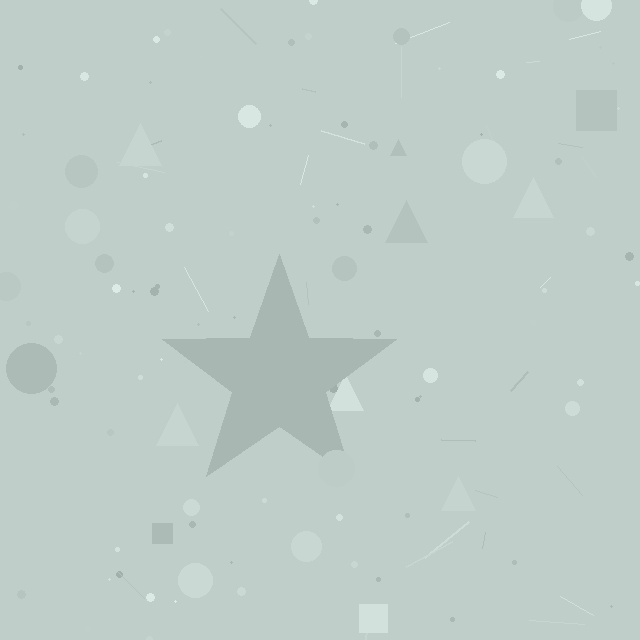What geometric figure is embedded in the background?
A star is embedded in the background.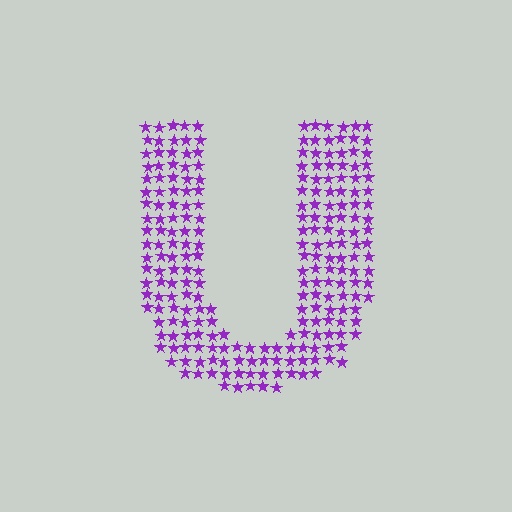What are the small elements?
The small elements are stars.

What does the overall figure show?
The overall figure shows the letter U.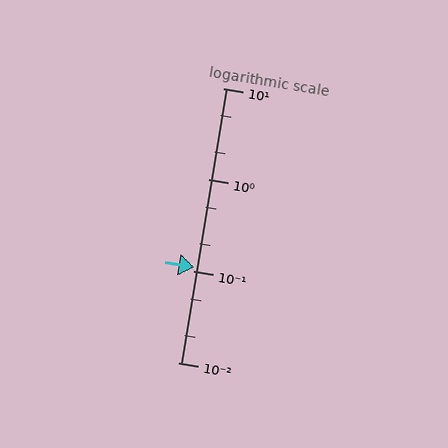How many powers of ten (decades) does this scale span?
The scale spans 3 decades, from 0.01 to 10.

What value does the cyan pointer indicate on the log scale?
The pointer indicates approximately 0.11.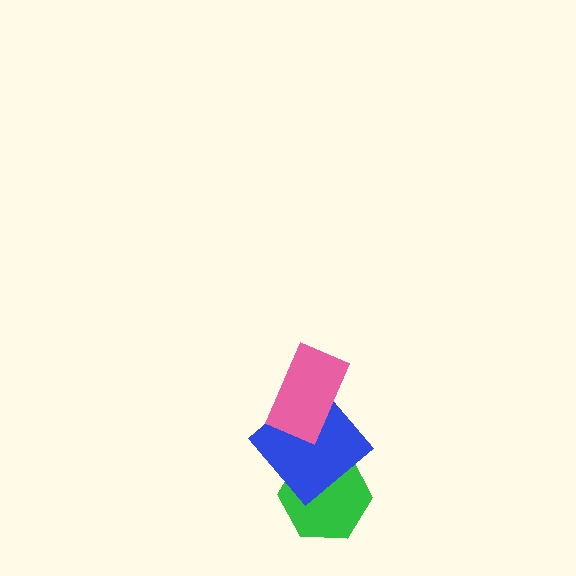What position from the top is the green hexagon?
The green hexagon is 3rd from the top.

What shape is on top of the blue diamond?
The pink rectangle is on top of the blue diamond.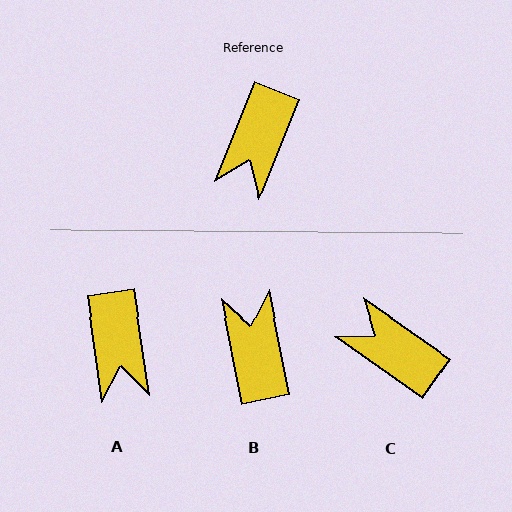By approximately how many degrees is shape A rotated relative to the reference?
Approximately 30 degrees counter-clockwise.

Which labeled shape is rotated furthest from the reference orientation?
B, about 147 degrees away.